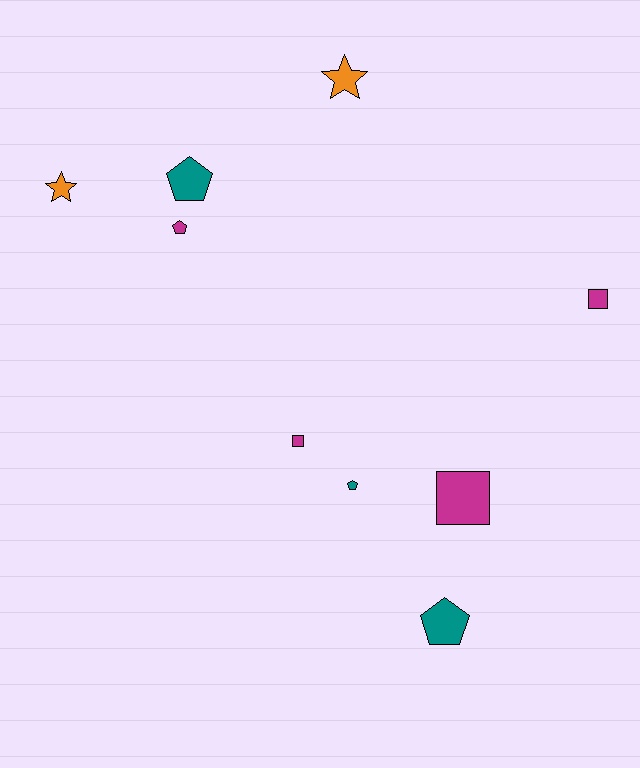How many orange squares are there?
There are no orange squares.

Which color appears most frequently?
Magenta, with 4 objects.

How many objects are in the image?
There are 9 objects.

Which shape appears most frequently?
Pentagon, with 4 objects.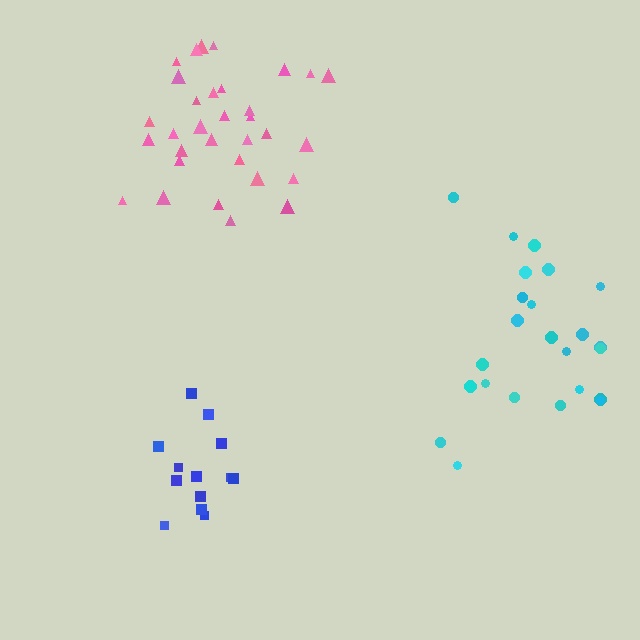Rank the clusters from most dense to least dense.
blue, pink, cyan.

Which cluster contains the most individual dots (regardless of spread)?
Pink (32).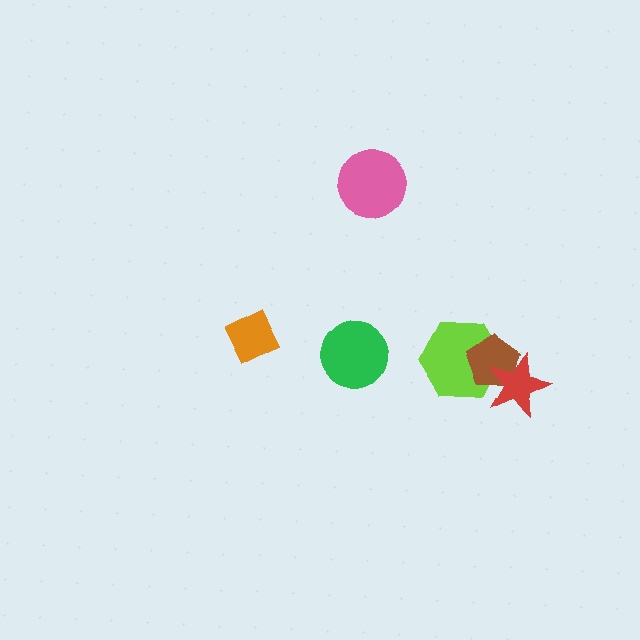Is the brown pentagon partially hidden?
Yes, it is partially covered by another shape.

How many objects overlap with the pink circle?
0 objects overlap with the pink circle.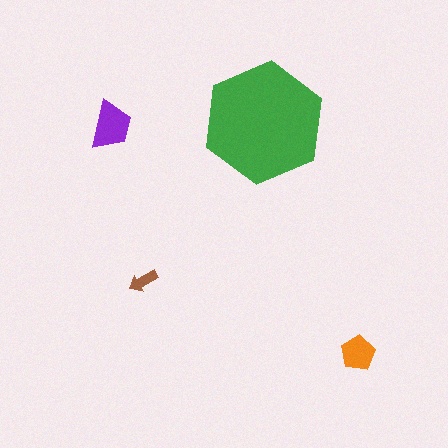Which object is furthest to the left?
The purple trapezoid is leftmost.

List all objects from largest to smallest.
The green hexagon, the purple trapezoid, the orange pentagon, the brown arrow.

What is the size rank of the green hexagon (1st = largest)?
1st.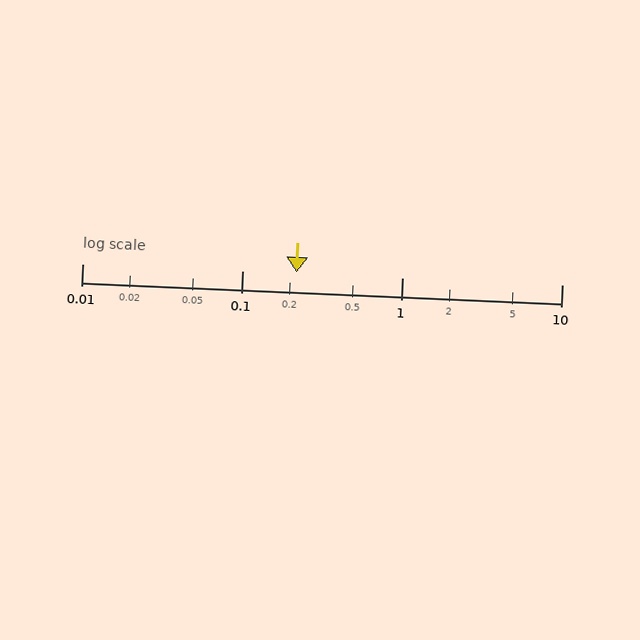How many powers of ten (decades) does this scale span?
The scale spans 3 decades, from 0.01 to 10.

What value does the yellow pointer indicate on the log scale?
The pointer indicates approximately 0.22.